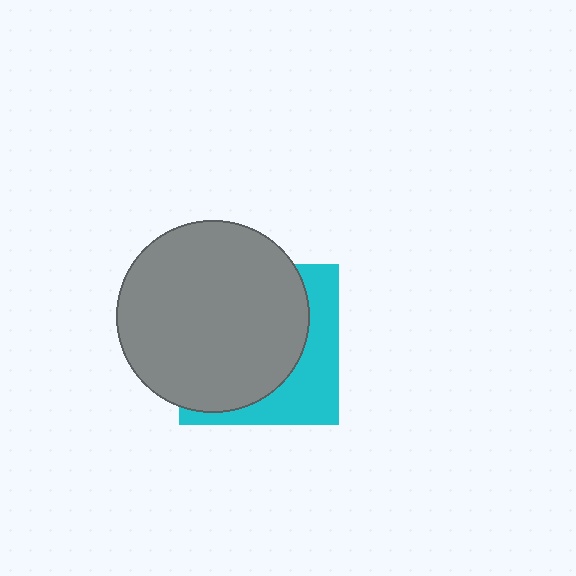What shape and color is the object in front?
The object in front is a gray circle.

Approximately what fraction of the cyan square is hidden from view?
Roughly 66% of the cyan square is hidden behind the gray circle.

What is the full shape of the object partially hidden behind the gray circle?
The partially hidden object is a cyan square.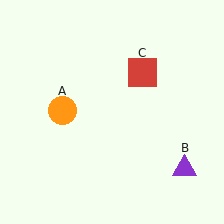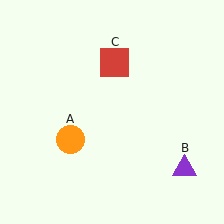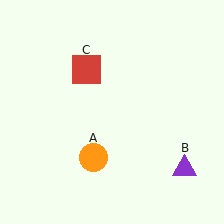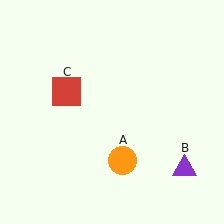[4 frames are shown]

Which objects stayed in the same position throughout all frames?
Purple triangle (object B) remained stationary.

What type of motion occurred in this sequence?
The orange circle (object A), red square (object C) rotated counterclockwise around the center of the scene.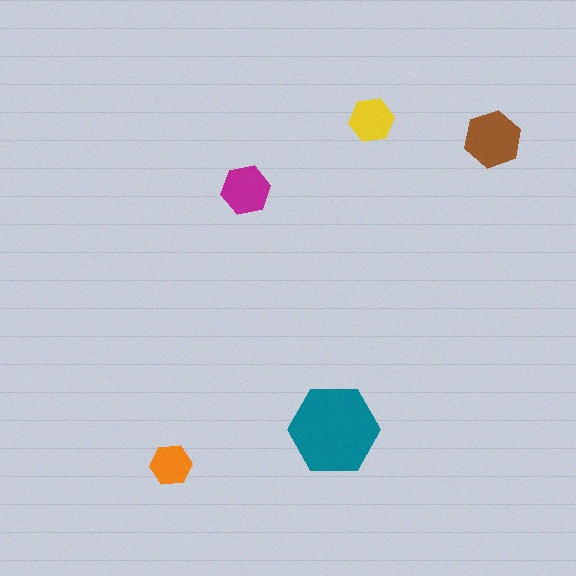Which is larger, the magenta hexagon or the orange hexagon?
The magenta one.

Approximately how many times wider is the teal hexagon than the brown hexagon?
About 1.5 times wider.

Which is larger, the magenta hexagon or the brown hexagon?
The brown one.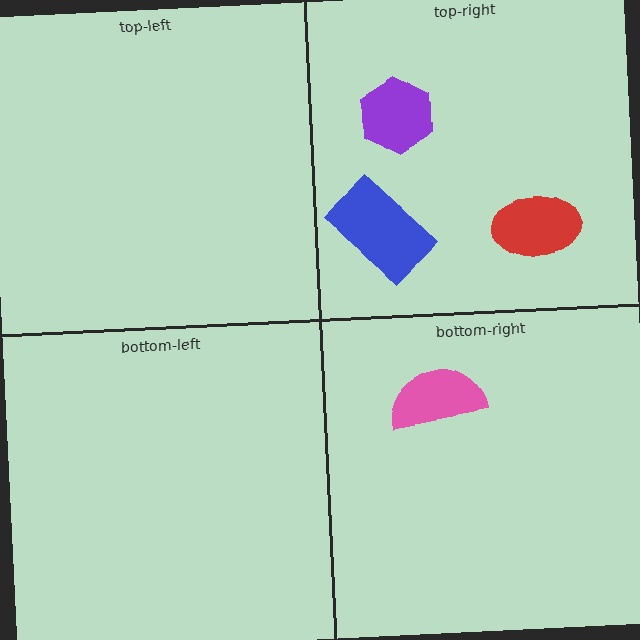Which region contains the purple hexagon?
The top-right region.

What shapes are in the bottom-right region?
The pink semicircle.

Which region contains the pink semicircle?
The bottom-right region.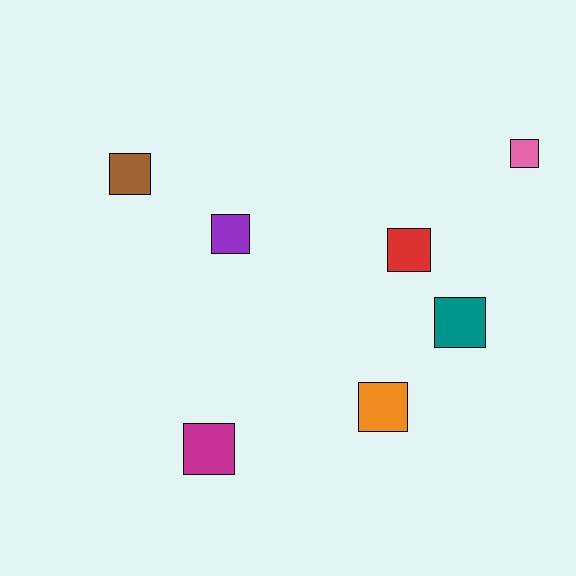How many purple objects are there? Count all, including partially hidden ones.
There is 1 purple object.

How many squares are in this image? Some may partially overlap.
There are 7 squares.